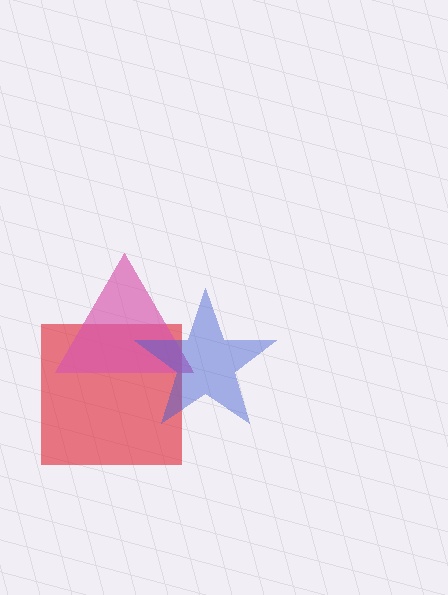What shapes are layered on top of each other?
The layered shapes are: a red square, a pink triangle, a blue star.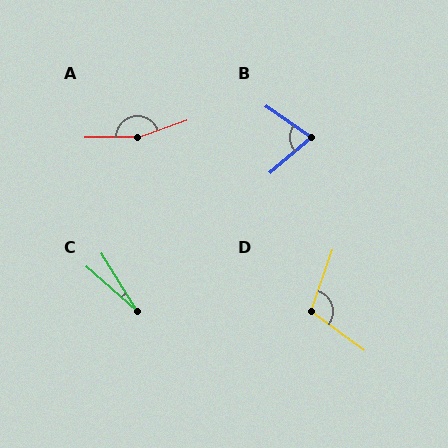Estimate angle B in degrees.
Approximately 75 degrees.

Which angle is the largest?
A, at approximately 161 degrees.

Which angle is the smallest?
C, at approximately 16 degrees.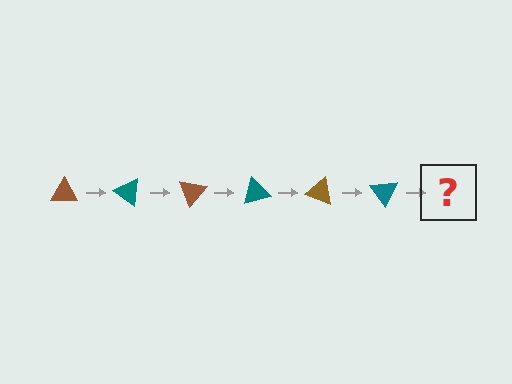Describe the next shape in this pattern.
It should be a brown triangle, rotated 210 degrees from the start.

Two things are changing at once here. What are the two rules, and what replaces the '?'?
The two rules are that it rotates 35 degrees each step and the color cycles through brown and teal. The '?' should be a brown triangle, rotated 210 degrees from the start.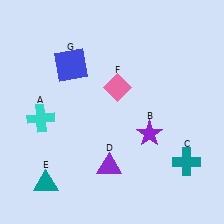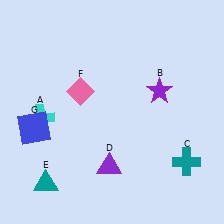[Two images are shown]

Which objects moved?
The objects that moved are: the purple star (B), the pink diamond (F), the blue square (G).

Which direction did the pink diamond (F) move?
The pink diamond (F) moved left.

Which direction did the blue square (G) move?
The blue square (G) moved down.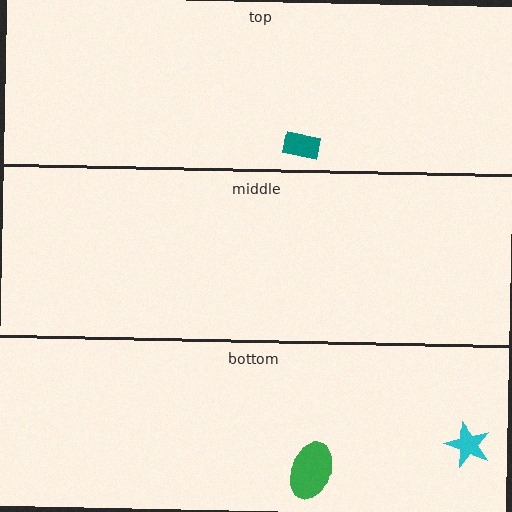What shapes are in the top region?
The teal rectangle.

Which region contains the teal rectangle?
The top region.